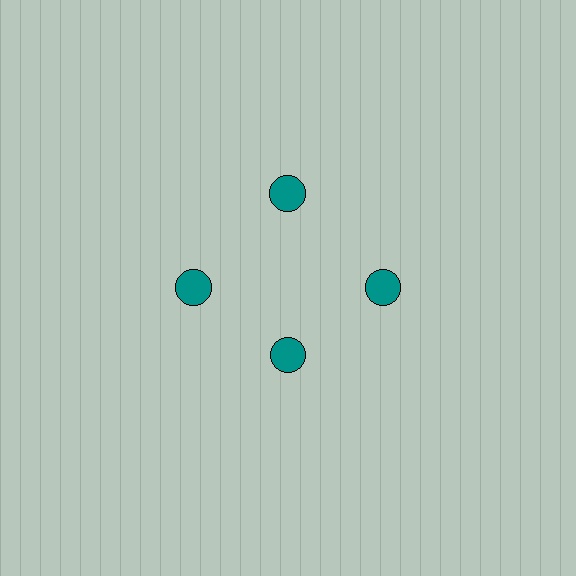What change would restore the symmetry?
The symmetry would be restored by moving it outward, back onto the ring so that all 4 circles sit at equal angles and equal distance from the center.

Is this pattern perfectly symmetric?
No. The 4 teal circles are arranged in a ring, but one element near the 6 o'clock position is pulled inward toward the center, breaking the 4-fold rotational symmetry.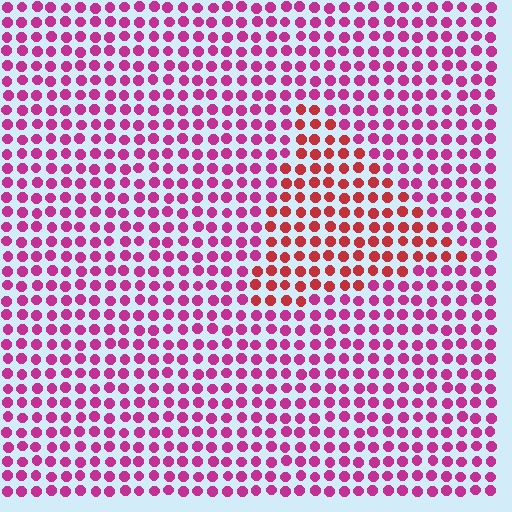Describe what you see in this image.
The image is filled with small magenta elements in a uniform arrangement. A triangle-shaped region is visible where the elements are tinted to a slightly different hue, forming a subtle color boundary.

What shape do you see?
I see a triangle.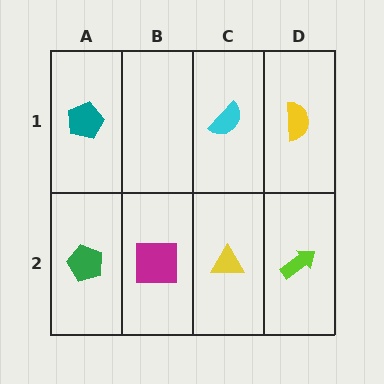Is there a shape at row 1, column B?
No, that cell is empty.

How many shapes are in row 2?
4 shapes.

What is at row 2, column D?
A lime arrow.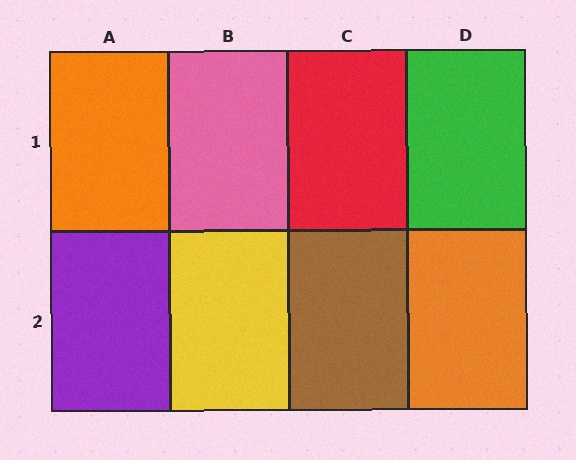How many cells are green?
1 cell is green.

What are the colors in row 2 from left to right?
Purple, yellow, brown, orange.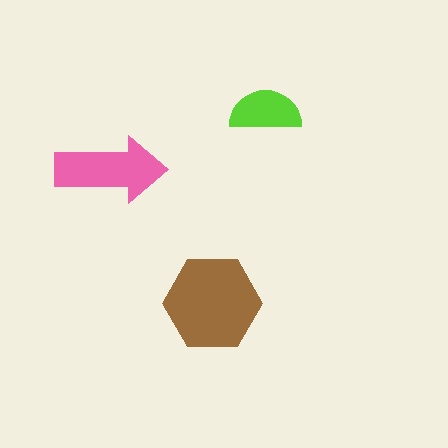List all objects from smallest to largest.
The lime semicircle, the pink arrow, the brown hexagon.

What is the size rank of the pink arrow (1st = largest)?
2nd.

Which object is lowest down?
The brown hexagon is bottommost.